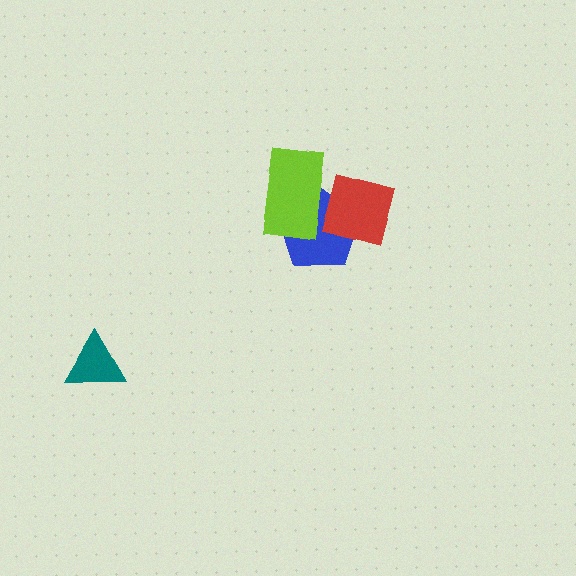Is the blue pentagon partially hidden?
Yes, it is partially covered by another shape.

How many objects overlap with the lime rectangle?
2 objects overlap with the lime rectangle.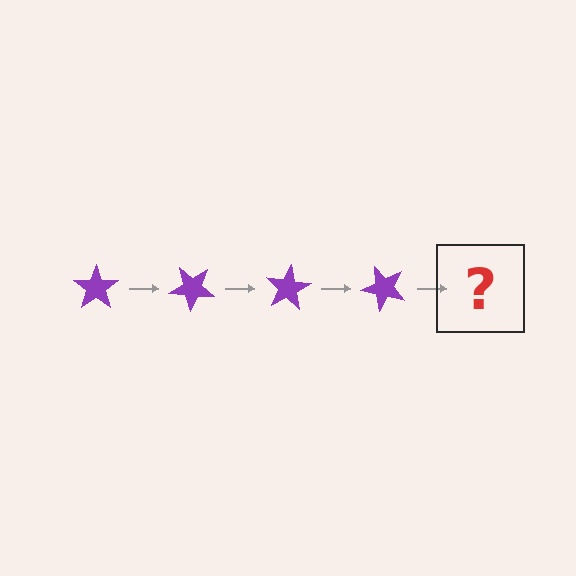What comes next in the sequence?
The next element should be a purple star rotated 160 degrees.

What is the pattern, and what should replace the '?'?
The pattern is that the star rotates 40 degrees each step. The '?' should be a purple star rotated 160 degrees.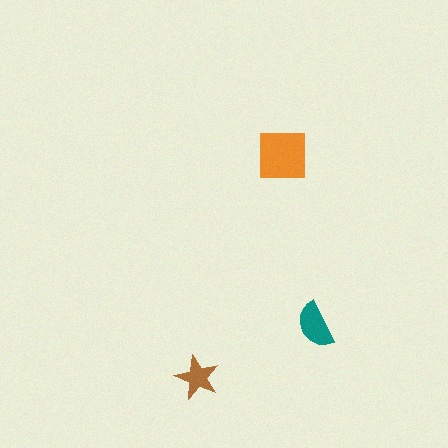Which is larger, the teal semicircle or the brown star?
The teal semicircle.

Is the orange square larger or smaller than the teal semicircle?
Larger.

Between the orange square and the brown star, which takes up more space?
The orange square.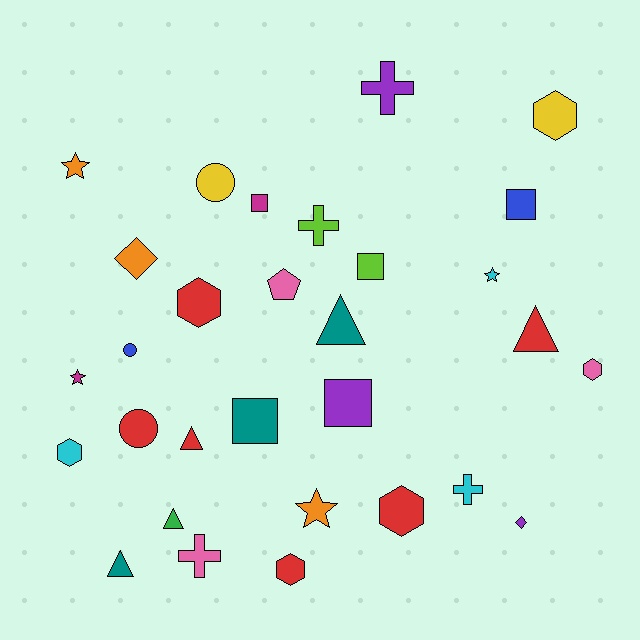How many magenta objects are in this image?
There are 2 magenta objects.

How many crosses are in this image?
There are 4 crosses.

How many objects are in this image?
There are 30 objects.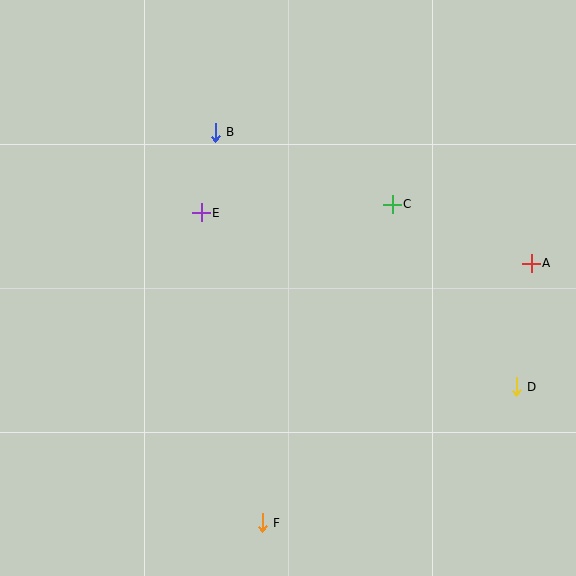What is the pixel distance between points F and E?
The distance between F and E is 316 pixels.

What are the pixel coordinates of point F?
Point F is at (262, 523).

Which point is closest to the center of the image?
Point E at (201, 213) is closest to the center.